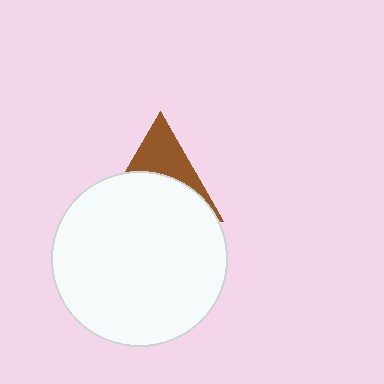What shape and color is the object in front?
The object in front is a white circle.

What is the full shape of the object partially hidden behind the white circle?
The partially hidden object is a brown triangle.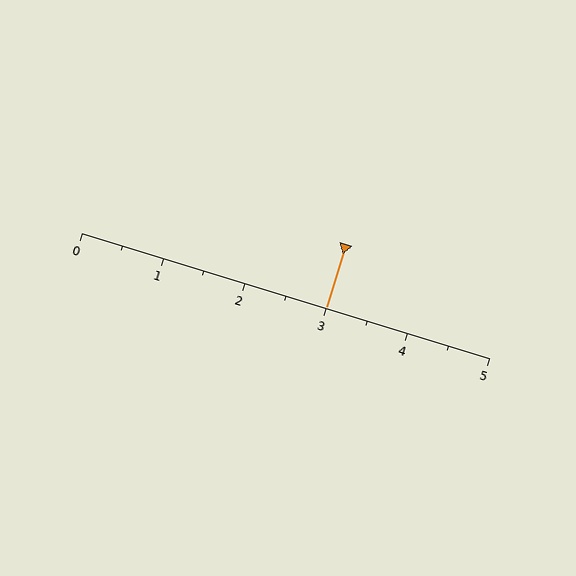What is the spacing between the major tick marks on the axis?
The major ticks are spaced 1 apart.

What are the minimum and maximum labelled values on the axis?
The axis runs from 0 to 5.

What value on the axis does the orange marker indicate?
The marker indicates approximately 3.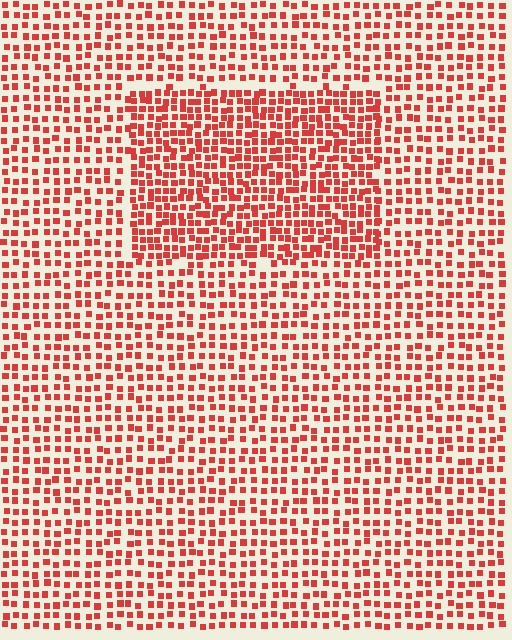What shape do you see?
I see a rectangle.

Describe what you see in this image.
The image contains small red elements arranged at two different densities. A rectangle-shaped region is visible where the elements are more densely packed than the surrounding area.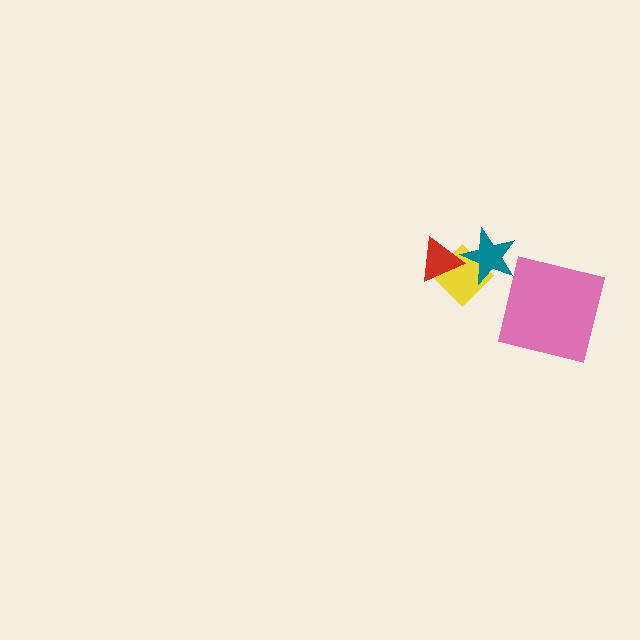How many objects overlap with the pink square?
0 objects overlap with the pink square.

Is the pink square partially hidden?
No, no other shape covers it.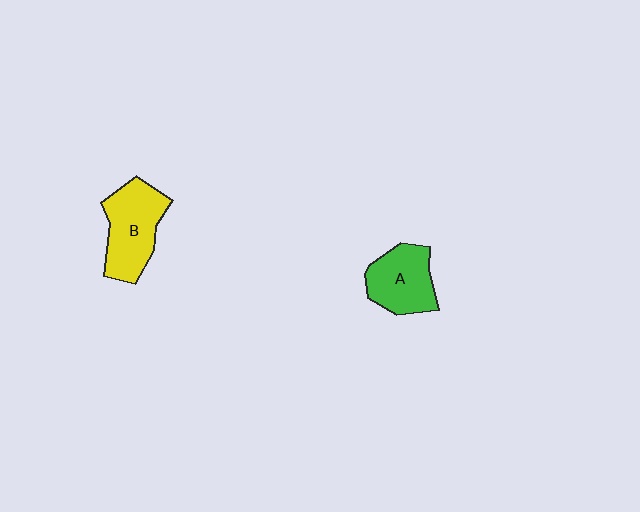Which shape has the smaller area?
Shape A (green).